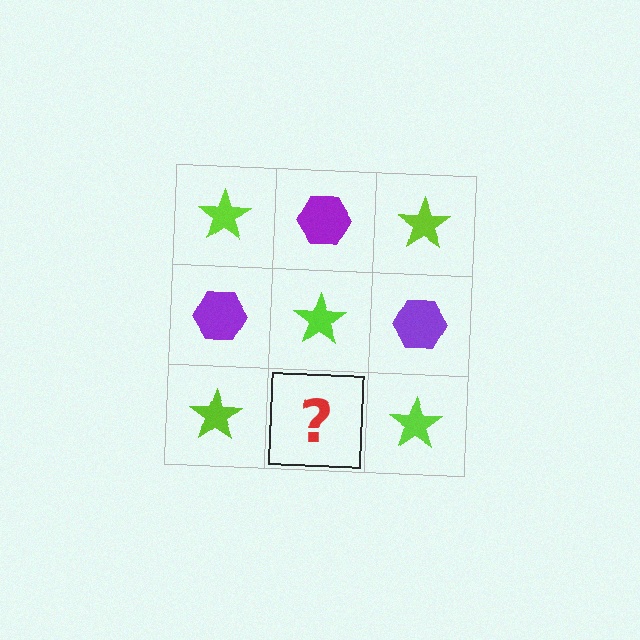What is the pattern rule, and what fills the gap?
The rule is that it alternates lime star and purple hexagon in a checkerboard pattern. The gap should be filled with a purple hexagon.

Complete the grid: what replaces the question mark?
The question mark should be replaced with a purple hexagon.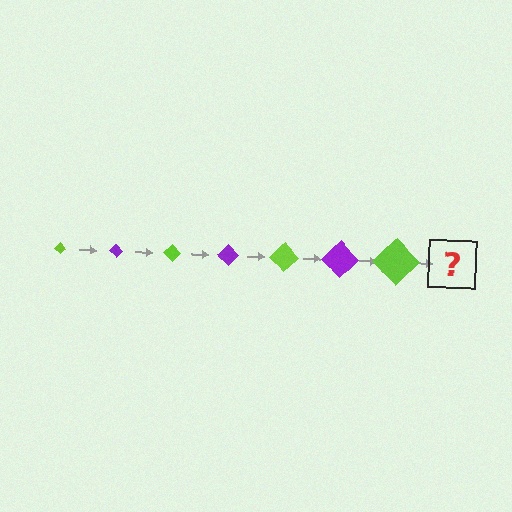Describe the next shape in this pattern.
It should be a purple diamond, larger than the previous one.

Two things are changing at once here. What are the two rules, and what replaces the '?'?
The two rules are that the diamond grows larger each step and the color cycles through lime and purple. The '?' should be a purple diamond, larger than the previous one.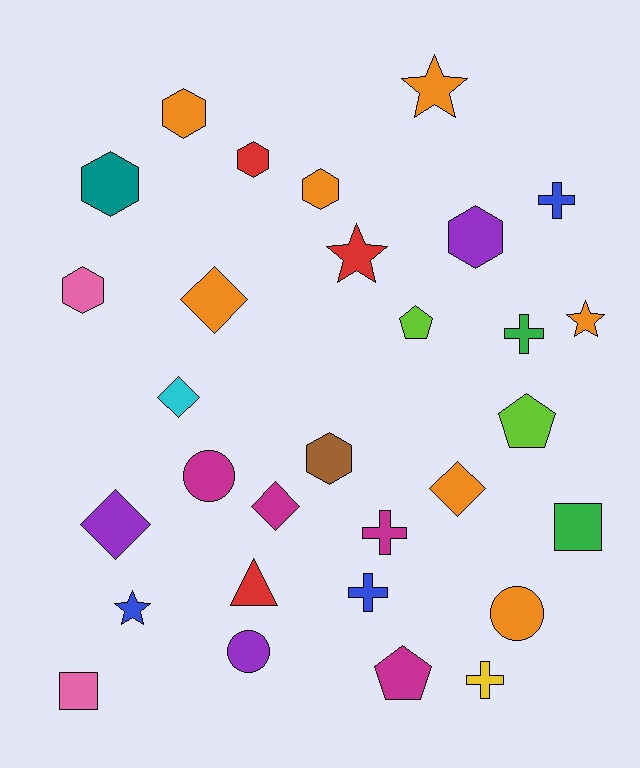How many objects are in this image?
There are 30 objects.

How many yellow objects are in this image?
There is 1 yellow object.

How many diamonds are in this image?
There are 5 diamonds.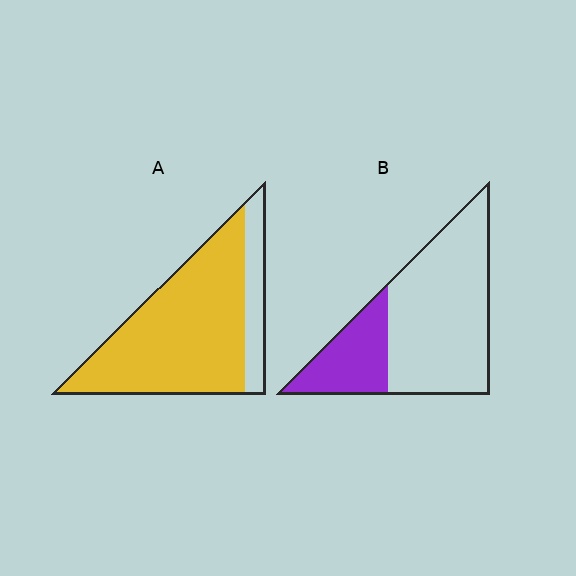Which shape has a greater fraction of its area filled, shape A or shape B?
Shape A.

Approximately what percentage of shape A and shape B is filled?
A is approximately 80% and B is approximately 30%.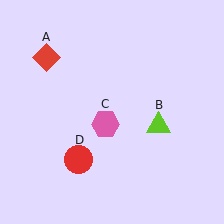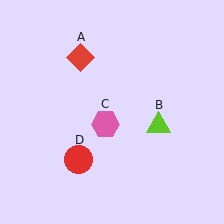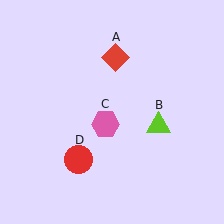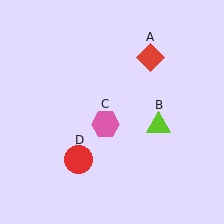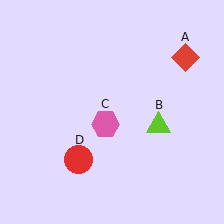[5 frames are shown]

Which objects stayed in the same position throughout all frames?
Lime triangle (object B) and pink hexagon (object C) and red circle (object D) remained stationary.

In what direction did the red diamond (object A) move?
The red diamond (object A) moved right.